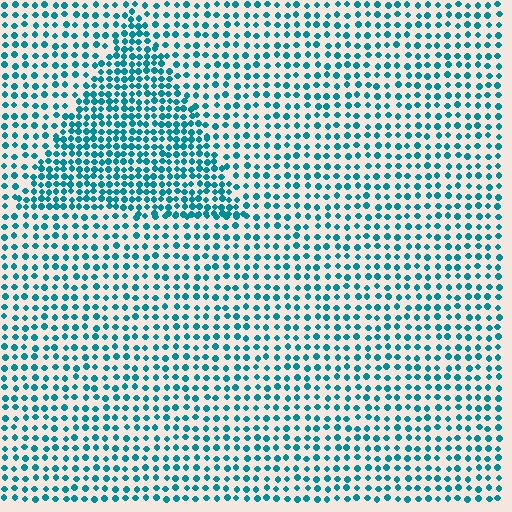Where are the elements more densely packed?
The elements are more densely packed inside the triangle boundary.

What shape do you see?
I see a triangle.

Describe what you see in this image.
The image contains small teal elements arranged at two different densities. A triangle-shaped region is visible where the elements are more densely packed than the surrounding area.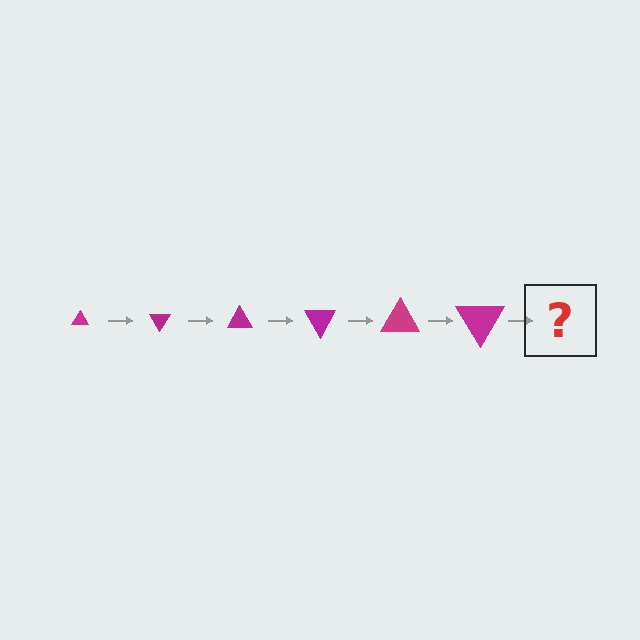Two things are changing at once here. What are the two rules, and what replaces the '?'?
The two rules are that the triangle grows larger each step and it rotates 60 degrees each step. The '?' should be a triangle, larger than the previous one and rotated 360 degrees from the start.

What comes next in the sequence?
The next element should be a triangle, larger than the previous one and rotated 360 degrees from the start.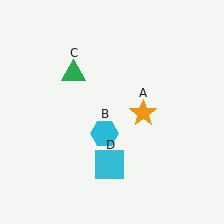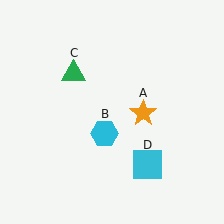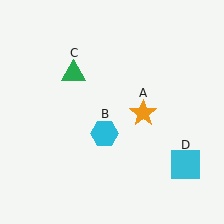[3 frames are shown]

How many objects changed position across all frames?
1 object changed position: cyan square (object D).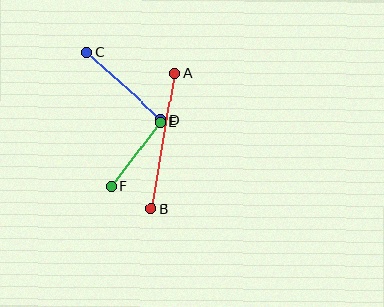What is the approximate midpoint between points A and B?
The midpoint is at approximately (163, 141) pixels.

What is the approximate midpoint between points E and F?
The midpoint is at approximately (136, 154) pixels.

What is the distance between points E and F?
The distance is approximately 82 pixels.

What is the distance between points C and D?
The distance is approximately 100 pixels.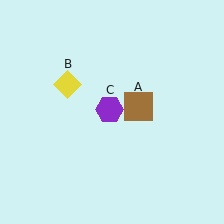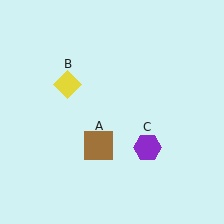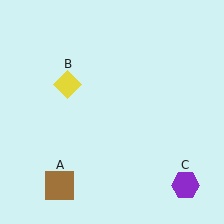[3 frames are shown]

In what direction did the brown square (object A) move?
The brown square (object A) moved down and to the left.